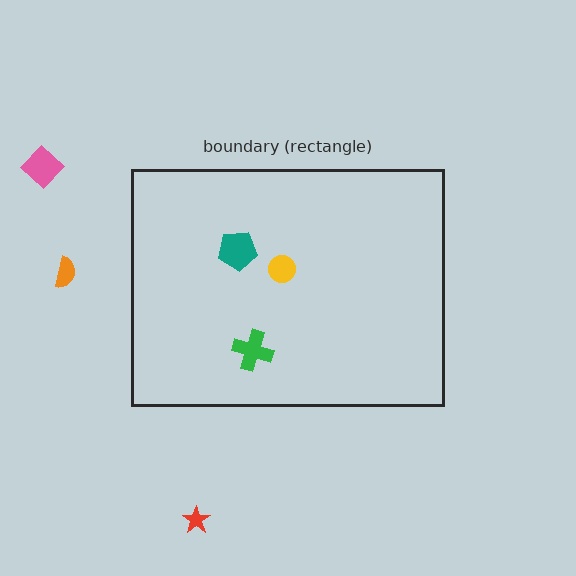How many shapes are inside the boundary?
3 inside, 3 outside.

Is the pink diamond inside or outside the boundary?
Outside.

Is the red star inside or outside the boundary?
Outside.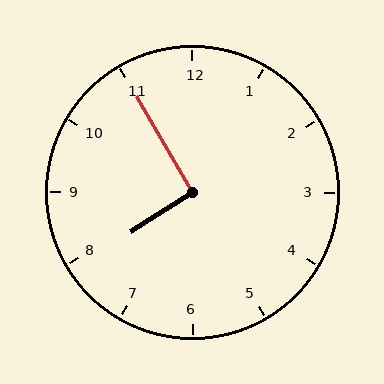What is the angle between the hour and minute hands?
Approximately 92 degrees.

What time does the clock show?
7:55.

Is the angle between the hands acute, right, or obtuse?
It is right.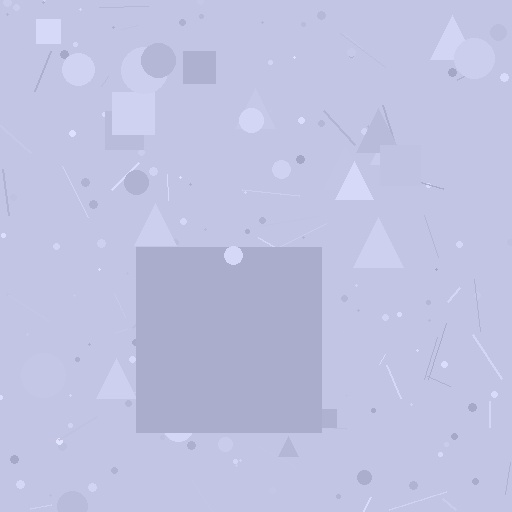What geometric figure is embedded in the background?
A square is embedded in the background.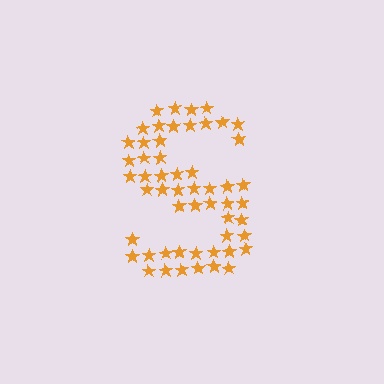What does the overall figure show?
The overall figure shows the letter S.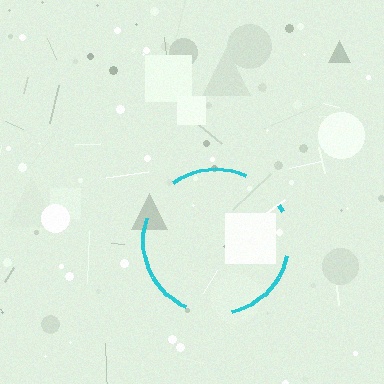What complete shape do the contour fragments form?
The contour fragments form a circle.